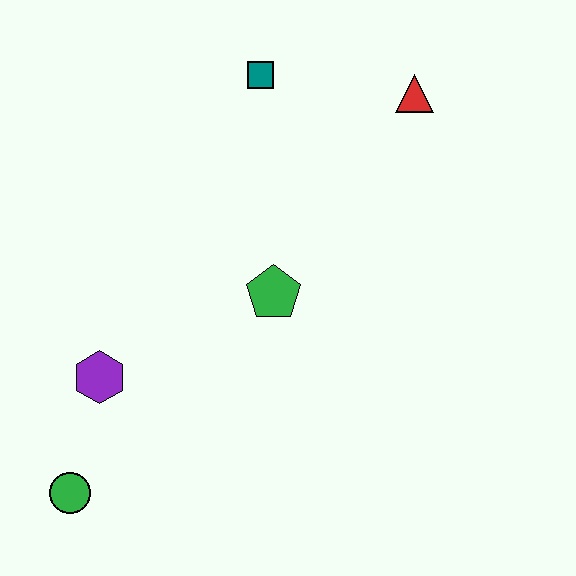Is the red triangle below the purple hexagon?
No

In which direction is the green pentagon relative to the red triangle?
The green pentagon is below the red triangle.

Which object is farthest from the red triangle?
The green circle is farthest from the red triangle.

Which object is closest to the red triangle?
The teal square is closest to the red triangle.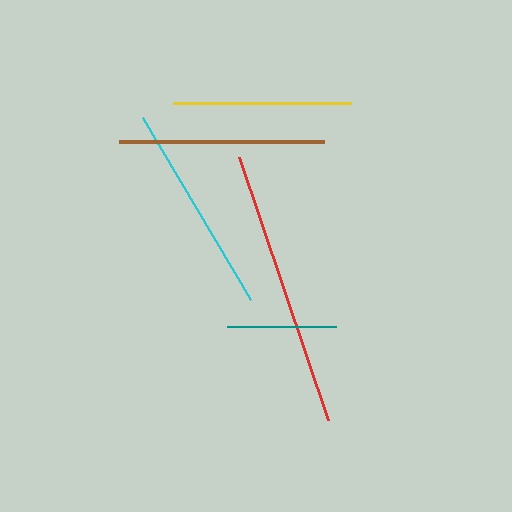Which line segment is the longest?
The red line is the longest at approximately 277 pixels.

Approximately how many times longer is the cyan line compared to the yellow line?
The cyan line is approximately 1.2 times the length of the yellow line.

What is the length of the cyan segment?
The cyan segment is approximately 212 pixels long.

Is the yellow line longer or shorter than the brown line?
The brown line is longer than the yellow line.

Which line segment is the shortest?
The teal line is the shortest at approximately 109 pixels.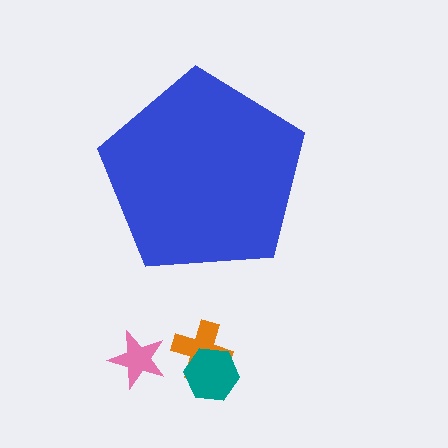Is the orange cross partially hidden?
No, the orange cross is fully visible.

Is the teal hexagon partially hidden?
No, the teal hexagon is fully visible.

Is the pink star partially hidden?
No, the pink star is fully visible.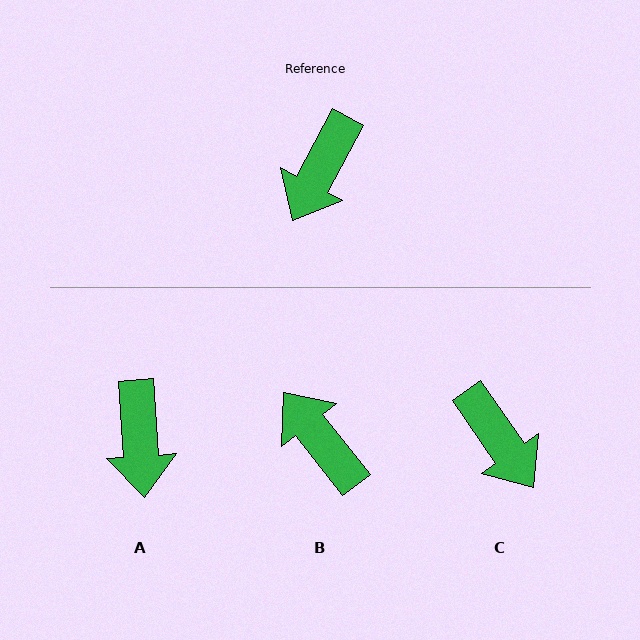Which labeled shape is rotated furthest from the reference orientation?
B, about 114 degrees away.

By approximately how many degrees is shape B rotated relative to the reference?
Approximately 114 degrees clockwise.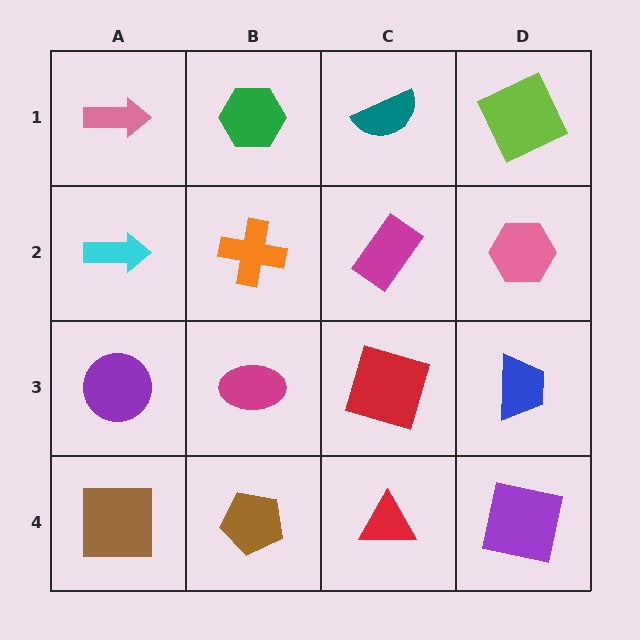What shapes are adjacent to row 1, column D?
A pink hexagon (row 2, column D), a teal semicircle (row 1, column C).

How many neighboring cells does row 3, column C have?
4.